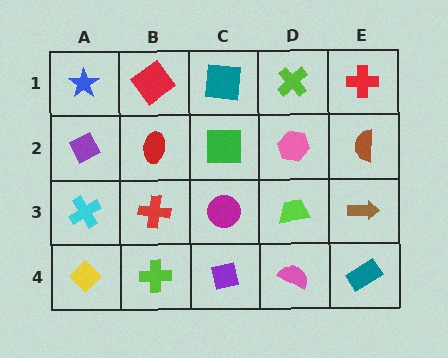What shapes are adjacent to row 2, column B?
A red diamond (row 1, column B), a red cross (row 3, column B), a purple diamond (row 2, column A), a green square (row 2, column C).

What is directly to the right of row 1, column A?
A red diamond.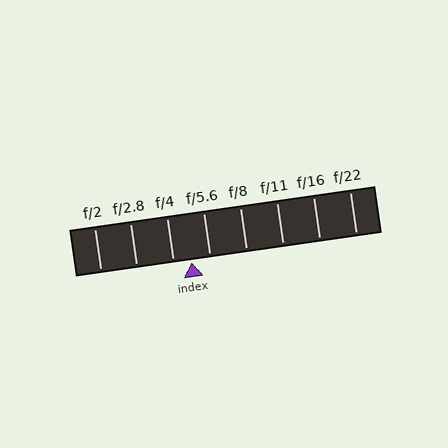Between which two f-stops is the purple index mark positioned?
The index mark is between f/4 and f/5.6.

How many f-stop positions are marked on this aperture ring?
There are 8 f-stop positions marked.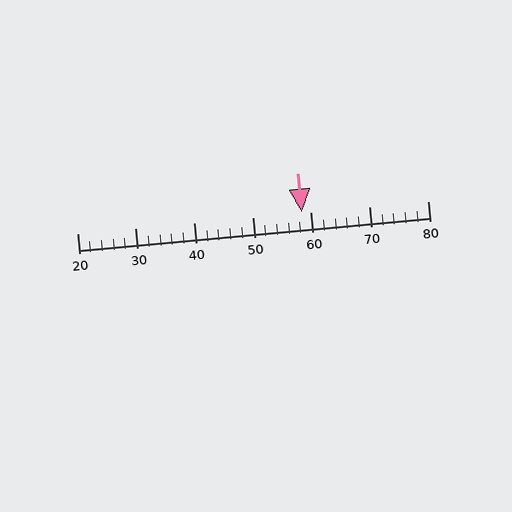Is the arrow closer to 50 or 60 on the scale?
The arrow is closer to 60.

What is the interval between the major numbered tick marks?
The major tick marks are spaced 10 units apart.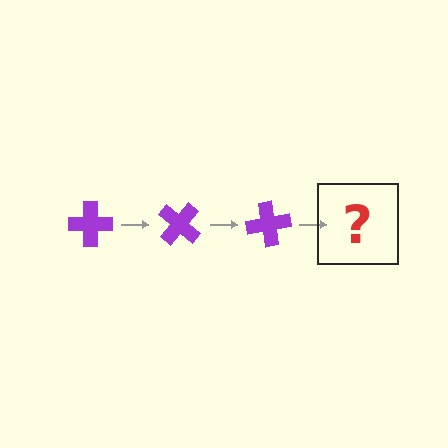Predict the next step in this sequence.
The next step is a purple cross rotated 120 degrees.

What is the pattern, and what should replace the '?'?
The pattern is that the cross rotates 40 degrees each step. The '?' should be a purple cross rotated 120 degrees.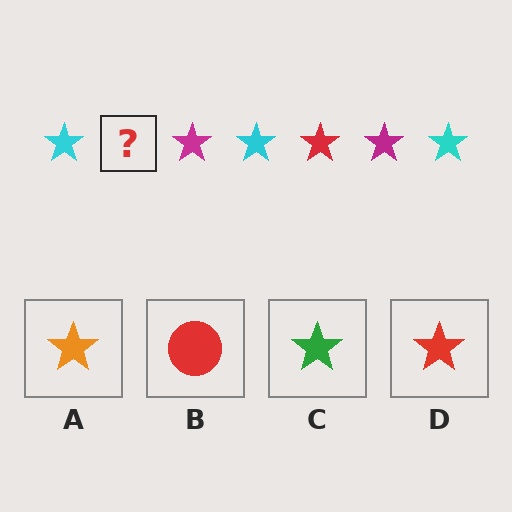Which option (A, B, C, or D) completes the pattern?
D.